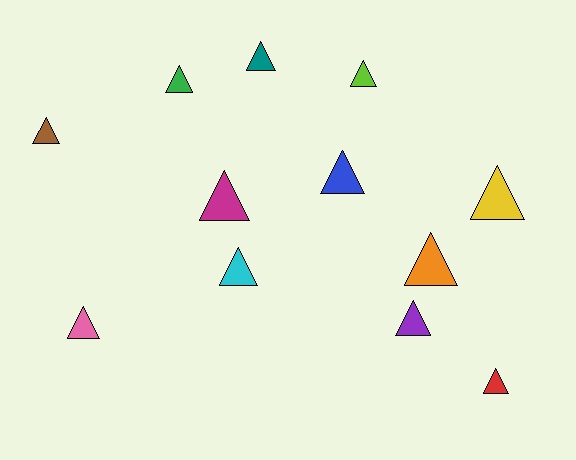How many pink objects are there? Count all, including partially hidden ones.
There is 1 pink object.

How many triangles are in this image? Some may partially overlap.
There are 12 triangles.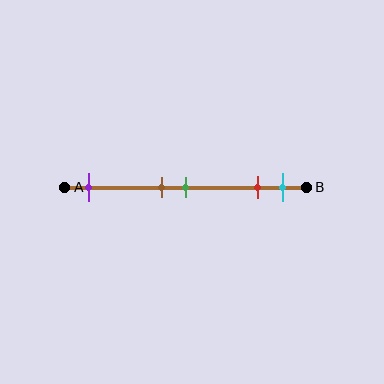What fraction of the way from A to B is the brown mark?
The brown mark is approximately 40% (0.4) of the way from A to B.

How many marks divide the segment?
There are 5 marks dividing the segment.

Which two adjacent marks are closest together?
The brown and green marks are the closest adjacent pair.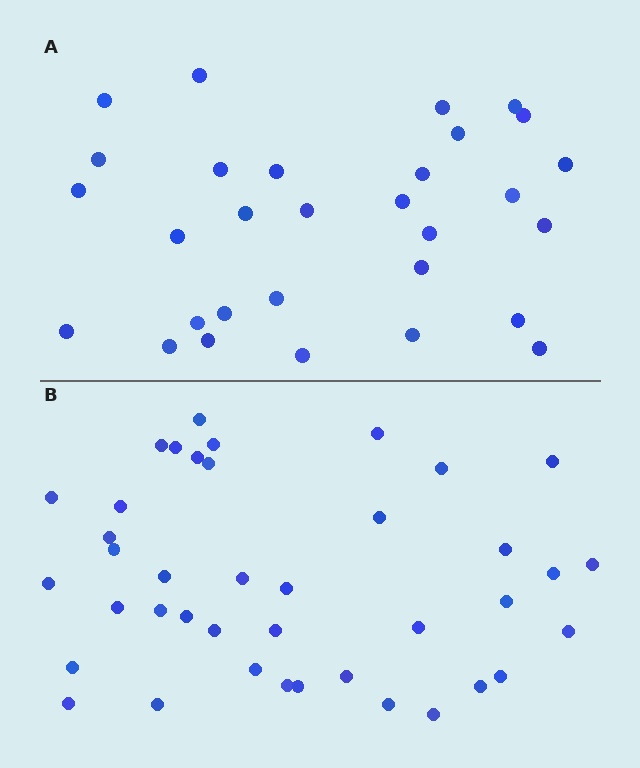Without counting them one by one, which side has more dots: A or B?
Region B (the bottom region) has more dots.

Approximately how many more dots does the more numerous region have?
Region B has roughly 10 or so more dots than region A.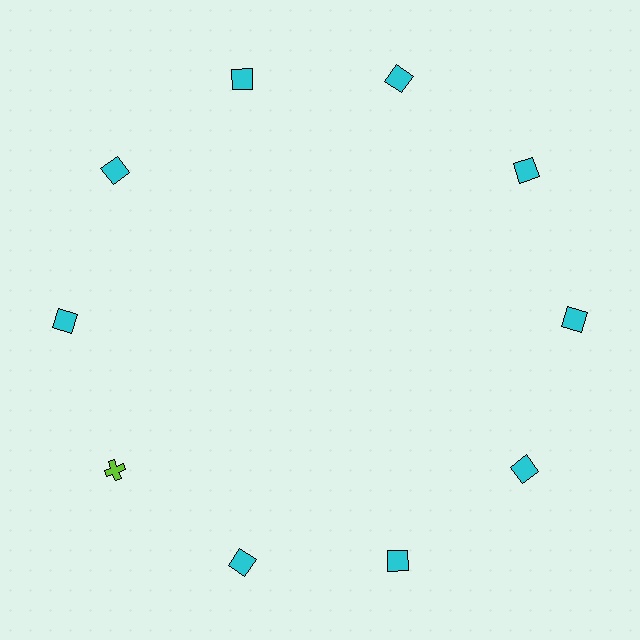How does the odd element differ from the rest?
It differs in both color (lime instead of cyan) and shape (cross instead of square).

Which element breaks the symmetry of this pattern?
The lime cross at roughly the 8 o'clock position breaks the symmetry. All other shapes are cyan squares.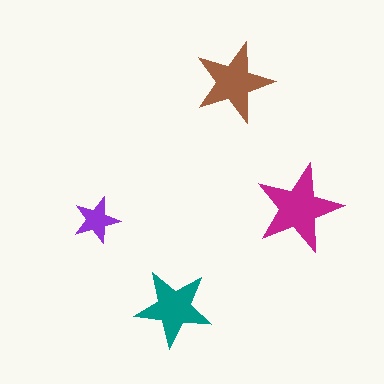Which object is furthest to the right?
The magenta star is rightmost.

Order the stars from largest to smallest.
the magenta one, the brown one, the teal one, the purple one.